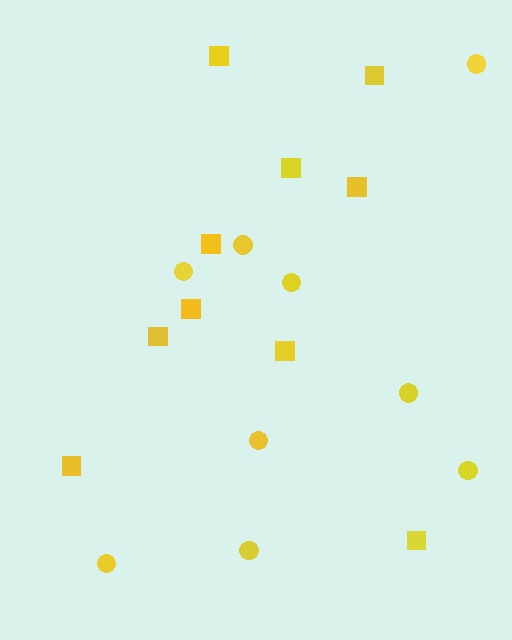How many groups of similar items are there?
There are 2 groups: one group of squares (10) and one group of circles (9).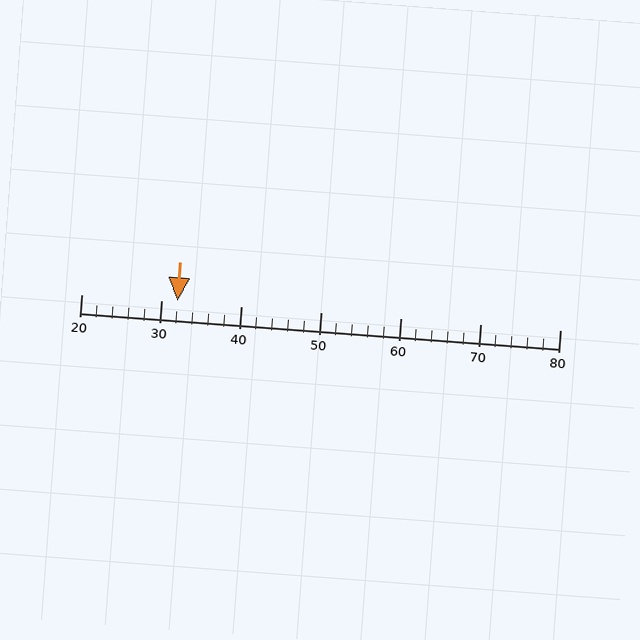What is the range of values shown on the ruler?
The ruler shows values from 20 to 80.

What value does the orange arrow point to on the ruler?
The orange arrow points to approximately 32.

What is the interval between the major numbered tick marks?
The major tick marks are spaced 10 units apart.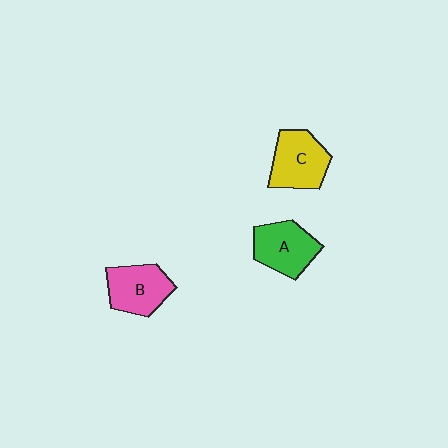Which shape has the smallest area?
Shape B (pink).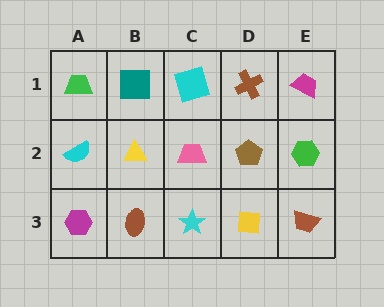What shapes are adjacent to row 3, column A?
A cyan semicircle (row 2, column A), a brown ellipse (row 3, column B).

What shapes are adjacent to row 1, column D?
A brown pentagon (row 2, column D), a cyan square (row 1, column C), a magenta trapezoid (row 1, column E).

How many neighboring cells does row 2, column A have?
3.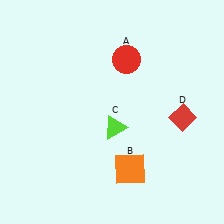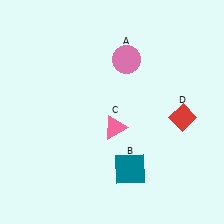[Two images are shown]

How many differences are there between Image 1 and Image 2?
There are 3 differences between the two images.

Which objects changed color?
A changed from red to pink. B changed from orange to teal. C changed from lime to pink.